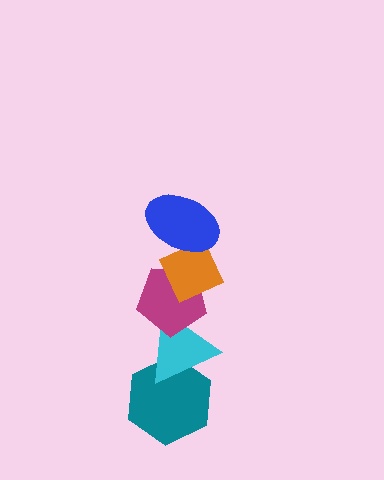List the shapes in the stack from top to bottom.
From top to bottom: the blue ellipse, the orange diamond, the magenta pentagon, the cyan triangle, the teal hexagon.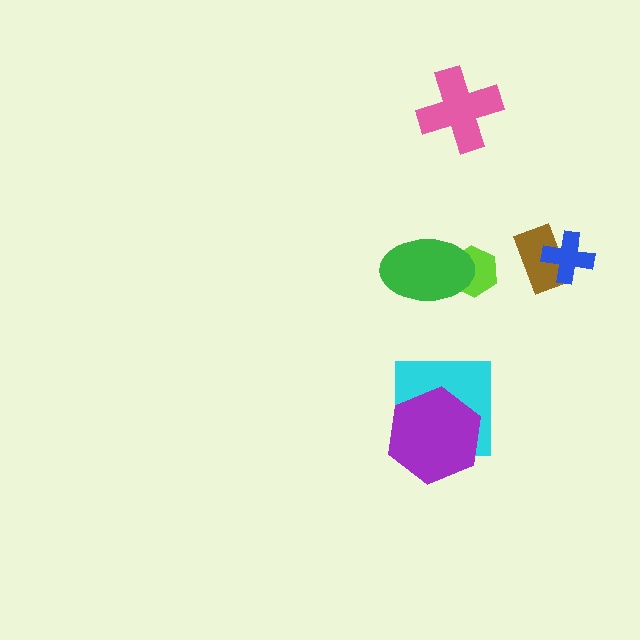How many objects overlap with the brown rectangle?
1 object overlaps with the brown rectangle.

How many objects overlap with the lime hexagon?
1 object overlaps with the lime hexagon.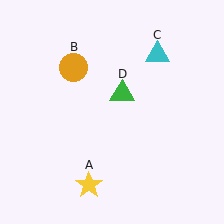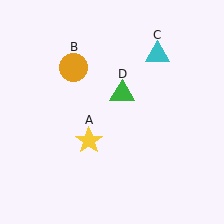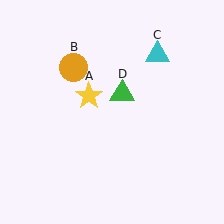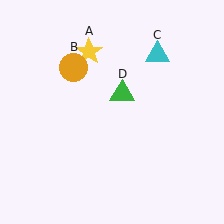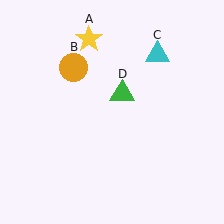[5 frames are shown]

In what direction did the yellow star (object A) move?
The yellow star (object A) moved up.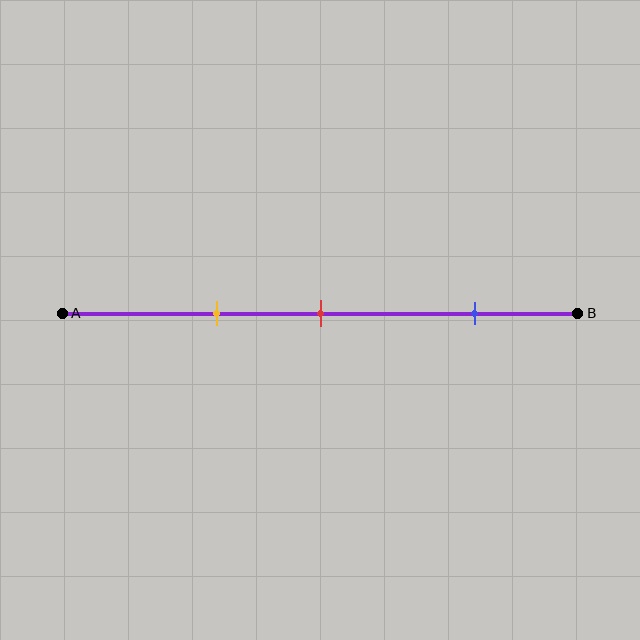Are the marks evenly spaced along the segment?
No, the marks are not evenly spaced.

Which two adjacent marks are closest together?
The yellow and red marks are the closest adjacent pair.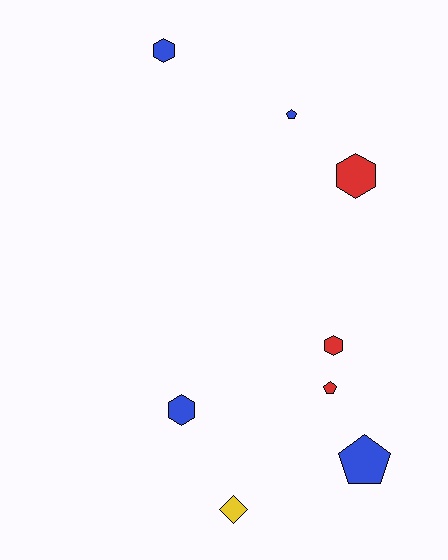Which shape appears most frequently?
Hexagon, with 4 objects.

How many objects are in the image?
There are 8 objects.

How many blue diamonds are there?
There are no blue diamonds.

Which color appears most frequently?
Blue, with 4 objects.